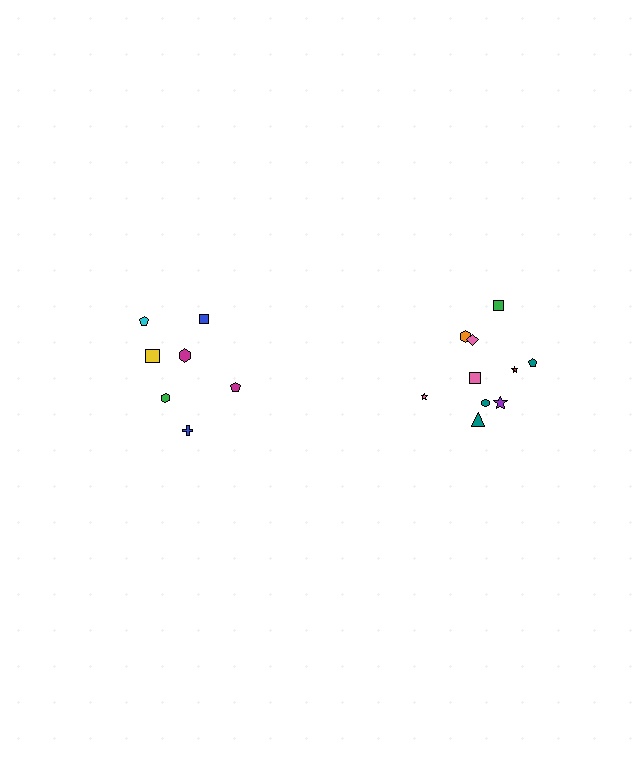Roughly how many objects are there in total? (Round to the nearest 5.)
Roughly 15 objects in total.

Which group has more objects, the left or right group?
The right group.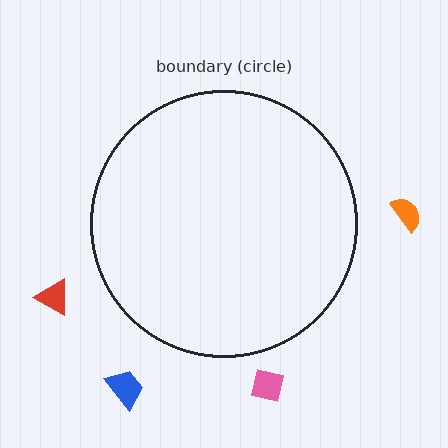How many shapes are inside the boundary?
0 inside, 4 outside.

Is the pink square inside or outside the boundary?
Outside.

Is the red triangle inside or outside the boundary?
Outside.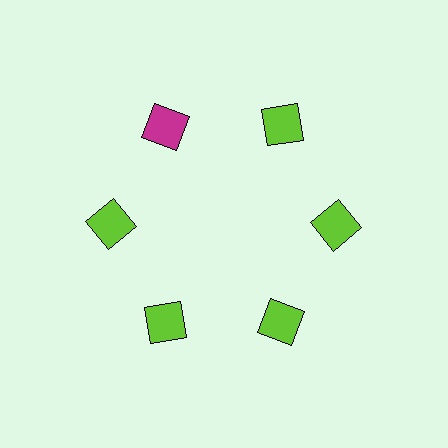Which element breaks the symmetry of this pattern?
The magenta square at roughly the 11 o'clock position breaks the symmetry. All other shapes are lime squares.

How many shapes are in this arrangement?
There are 6 shapes arranged in a ring pattern.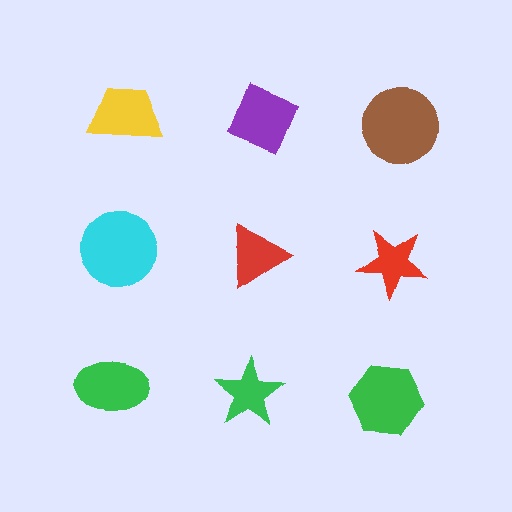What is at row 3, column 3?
A green hexagon.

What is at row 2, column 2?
A red triangle.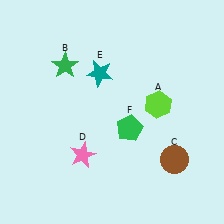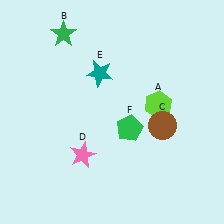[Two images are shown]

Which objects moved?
The objects that moved are: the green star (B), the brown circle (C).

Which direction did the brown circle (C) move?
The brown circle (C) moved up.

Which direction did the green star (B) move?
The green star (B) moved up.